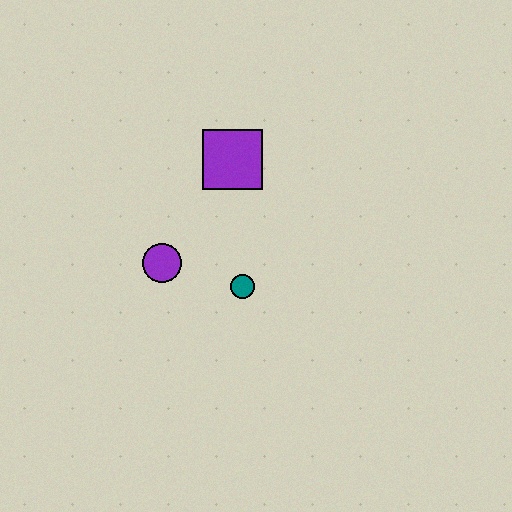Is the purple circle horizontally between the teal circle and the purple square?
No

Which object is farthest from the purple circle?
The purple square is farthest from the purple circle.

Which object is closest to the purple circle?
The teal circle is closest to the purple circle.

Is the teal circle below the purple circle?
Yes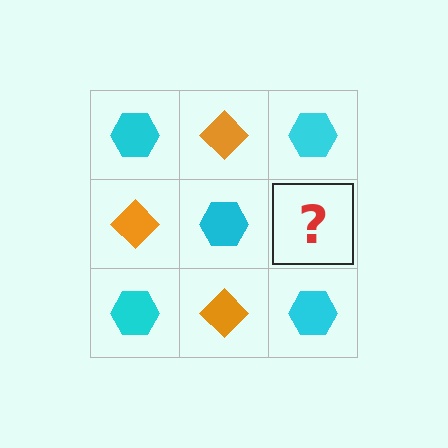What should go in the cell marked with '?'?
The missing cell should contain an orange diamond.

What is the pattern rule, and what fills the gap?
The rule is that it alternates cyan hexagon and orange diamond in a checkerboard pattern. The gap should be filled with an orange diamond.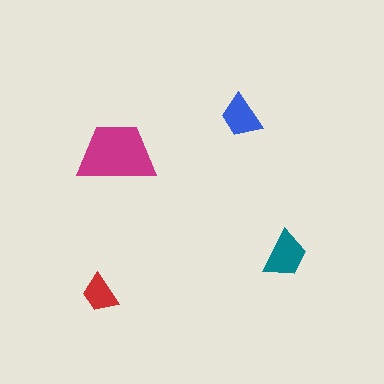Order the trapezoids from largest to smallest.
the magenta one, the teal one, the blue one, the red one.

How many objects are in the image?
There are 4 objects in the image.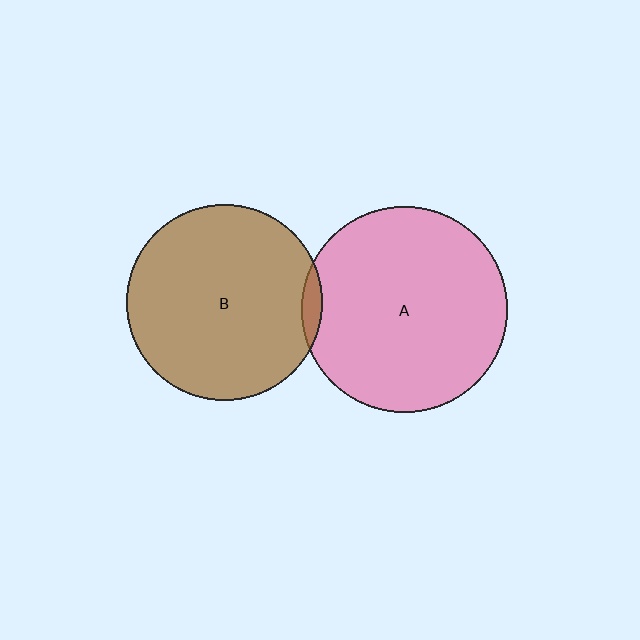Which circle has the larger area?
Circle A (pink).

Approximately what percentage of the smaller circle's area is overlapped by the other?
Approximately 5%.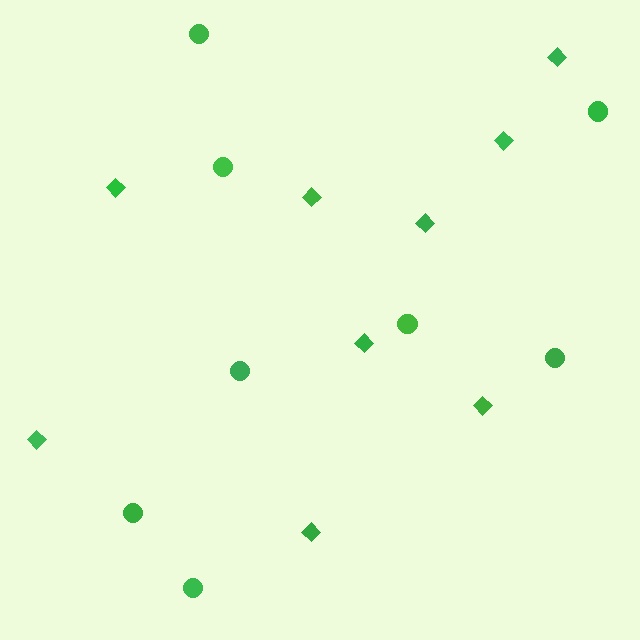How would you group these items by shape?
There are 2 groups: one group of circles (8) and one group of diamonds (9).